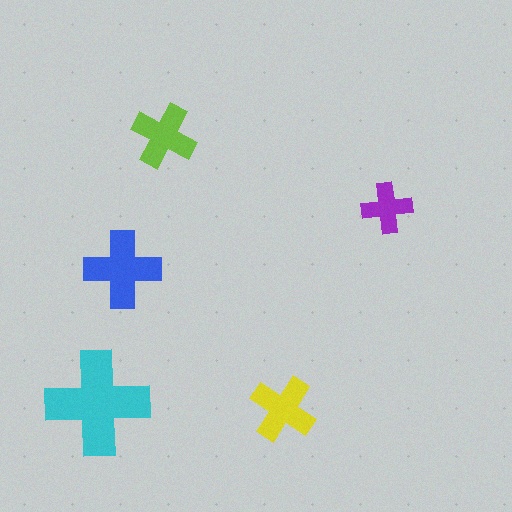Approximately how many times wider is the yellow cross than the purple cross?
About 1.5 times wider.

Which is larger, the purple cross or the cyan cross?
The cyan one.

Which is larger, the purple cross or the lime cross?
The lime one.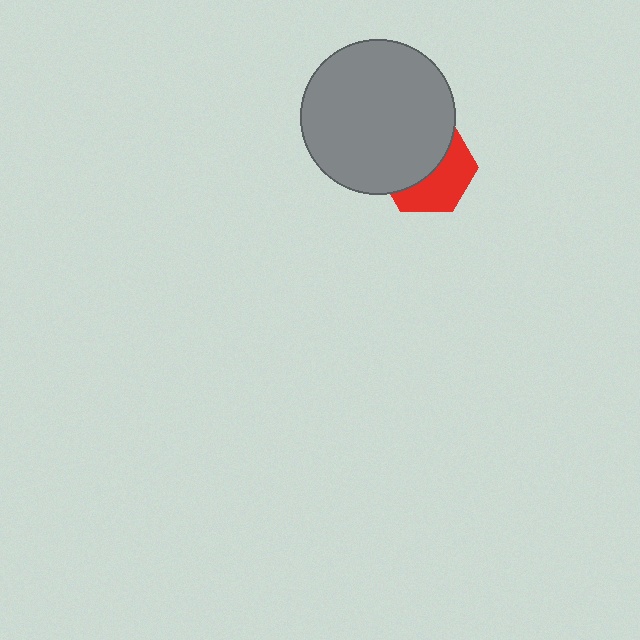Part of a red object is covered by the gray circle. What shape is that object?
It is a hexagon.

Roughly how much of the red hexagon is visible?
About half of it is visible (roughly 46%).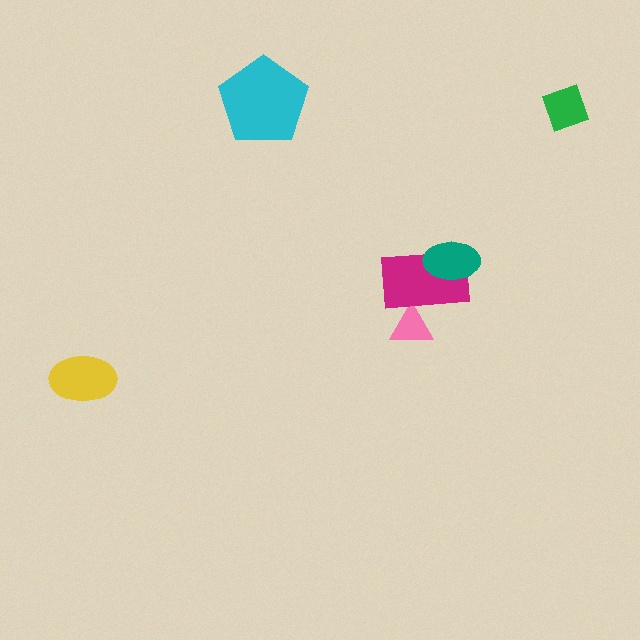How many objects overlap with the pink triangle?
1 object overlaps with the pink triangle.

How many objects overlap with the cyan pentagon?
0 objects overlap with the cyan pentagon.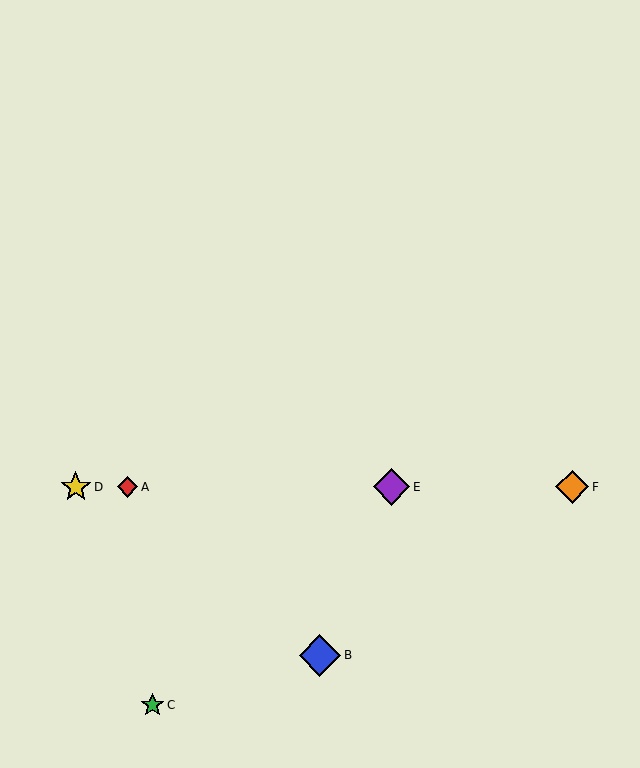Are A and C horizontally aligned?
No, A is at y≈487 and C is at y≈705.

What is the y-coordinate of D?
Object D is at y≈487.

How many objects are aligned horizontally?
4 objects (A, D, E, F) are aligned horizontally.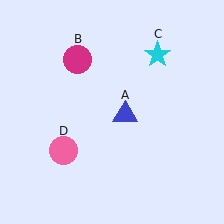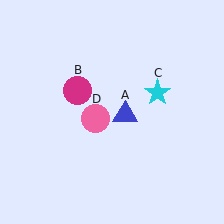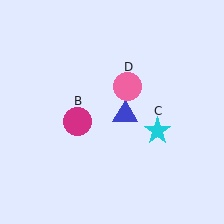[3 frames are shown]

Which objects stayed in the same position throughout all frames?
Blue triangle (object A) remained stationary.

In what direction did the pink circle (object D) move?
The pink circle (object D) moved up and to the right.